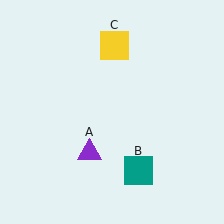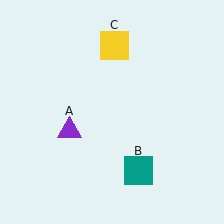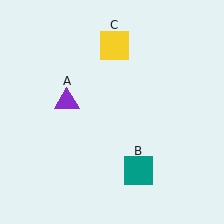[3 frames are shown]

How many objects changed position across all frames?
1 object changed position: purple triangle (object A).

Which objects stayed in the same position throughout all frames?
Teal square (object B) and yellow square (object C) remained stationary.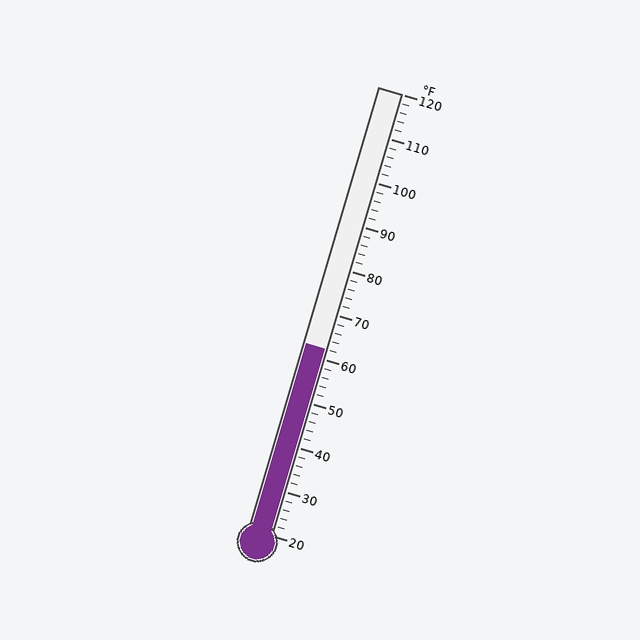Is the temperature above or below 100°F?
The temperature is below 100°F.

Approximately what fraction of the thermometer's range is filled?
The thermometer is filled to approximately 40% of its range.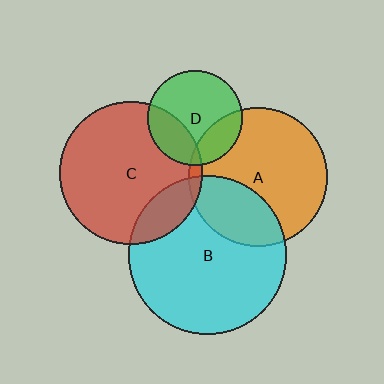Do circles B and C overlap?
Yes.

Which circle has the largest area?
Circle B (cyan).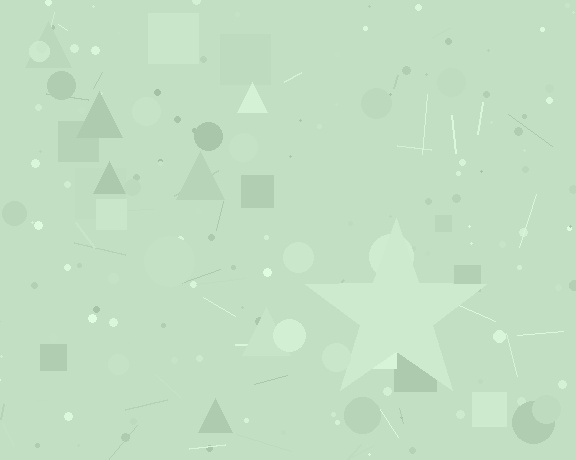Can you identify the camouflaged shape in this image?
The camouflaged shape is a star.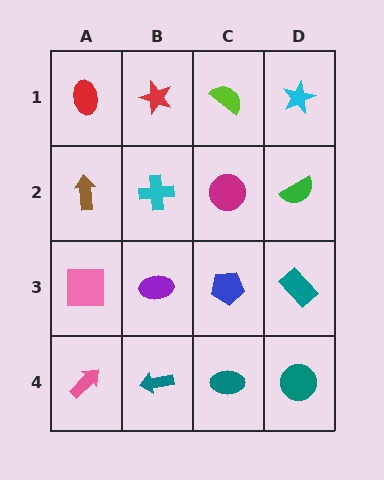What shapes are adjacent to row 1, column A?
A brown arrow (row 2, column A), a red star (row 1, column B).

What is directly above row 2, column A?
A red ellipse.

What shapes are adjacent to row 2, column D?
A cyan star (row 1, column D), a teal rectangle (row 3, column D), a magenta circle (row 2, column C).